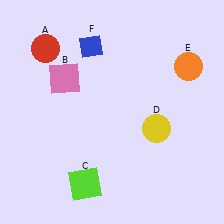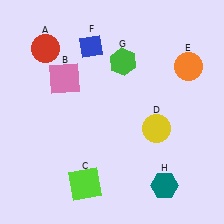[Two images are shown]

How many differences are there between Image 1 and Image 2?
There are 2 differences between the two images.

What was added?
A green hexagon (G), a teal hexagon (H) were added in Image 2.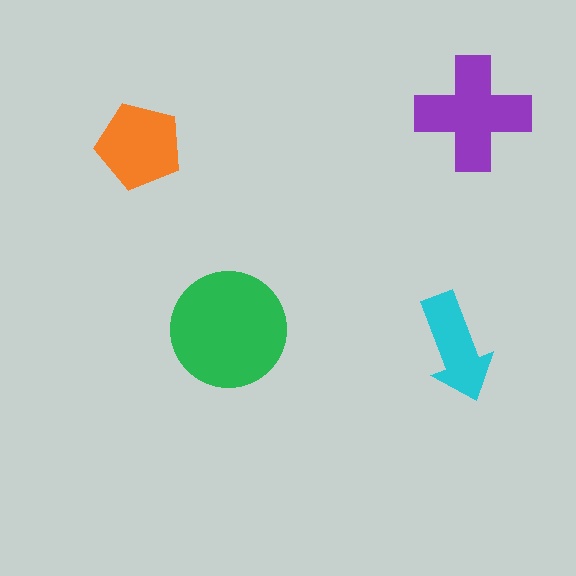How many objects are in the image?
There are 4 objects in the image.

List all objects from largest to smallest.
The green circle, the purple cross, the orange pentagon, the cyan arrow.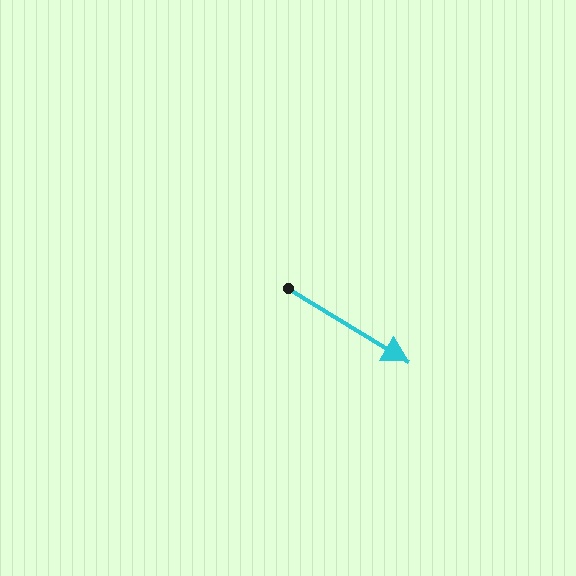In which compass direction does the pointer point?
Southeast.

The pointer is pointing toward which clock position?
Roughly 4 o'clock.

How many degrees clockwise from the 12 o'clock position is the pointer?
Approximately 122 degrees.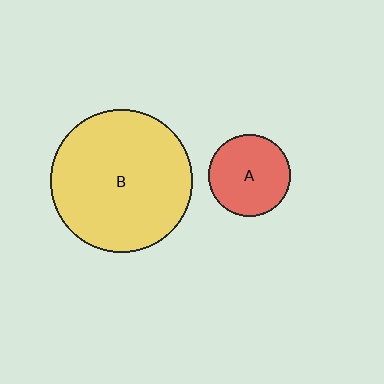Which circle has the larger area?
Circle B (yellow).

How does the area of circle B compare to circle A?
Approximately 3.0 times.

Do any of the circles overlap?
No, none of the circles overlap.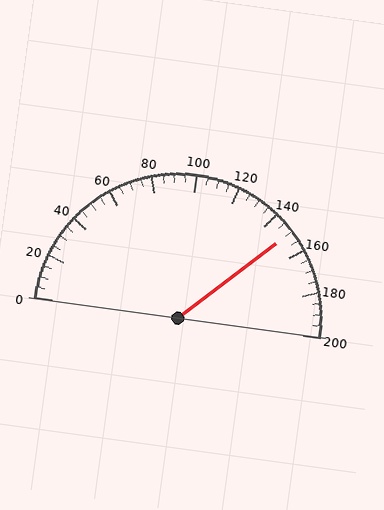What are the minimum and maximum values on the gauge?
The gauge ranges from 0 to 200.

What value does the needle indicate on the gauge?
The needle indicates approximately 150.